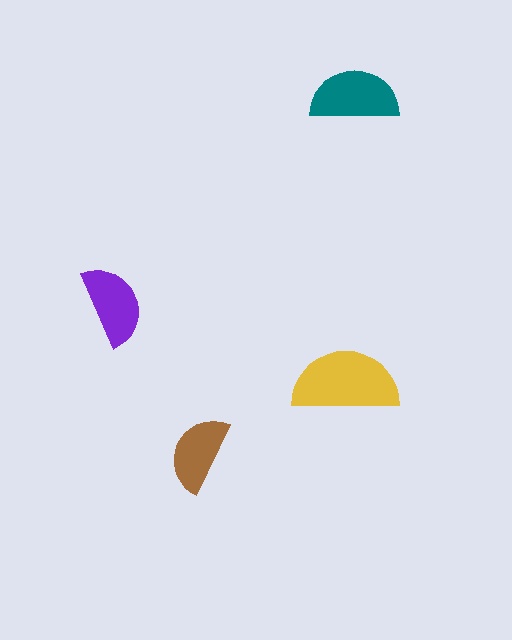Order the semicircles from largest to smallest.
the yellow one, the teal one, the purple one, the brown one.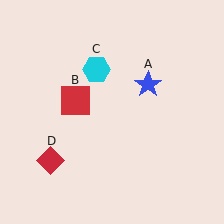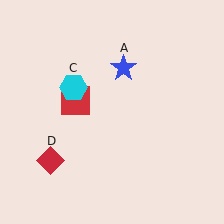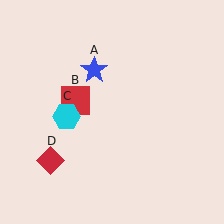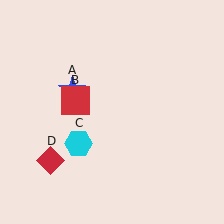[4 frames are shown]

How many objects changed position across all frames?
2 objects changed position: blue star (object A), cyan hexagon (object C).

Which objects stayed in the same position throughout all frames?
Red square (object B) and red diamond (object D) remained stationary.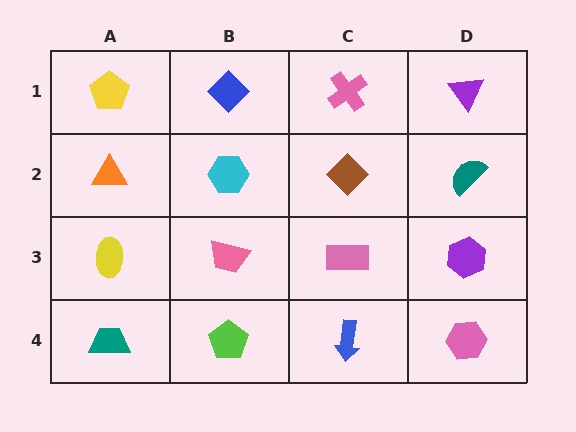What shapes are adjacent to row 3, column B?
A cyan hexagon (row 2, column B), a lime pentagon (row 4, column B), a yellow ellipse (row 3, column A), a pink rectangle (row 3, column C).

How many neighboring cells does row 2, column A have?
3.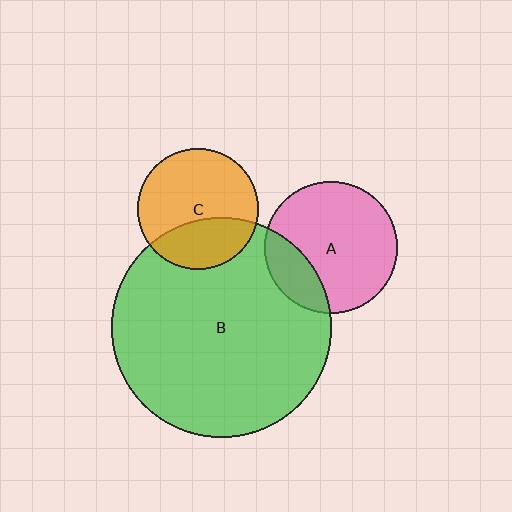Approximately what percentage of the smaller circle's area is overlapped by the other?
Approximately 35%.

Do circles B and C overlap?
Yes.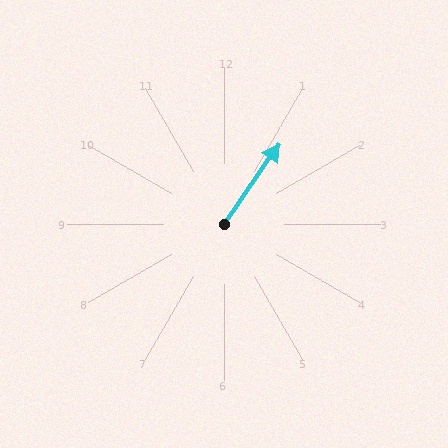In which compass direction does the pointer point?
Northeast.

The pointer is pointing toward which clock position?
Roughly 1 o'clock.